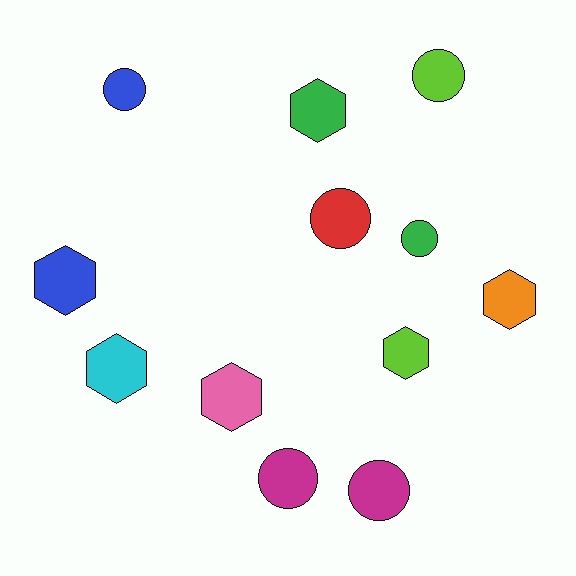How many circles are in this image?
There are 6 circles.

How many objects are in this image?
There are 12 objects.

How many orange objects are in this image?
There is 1 orange object.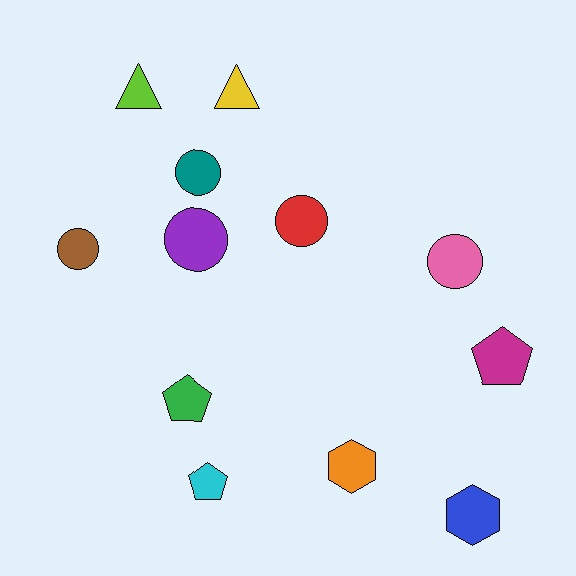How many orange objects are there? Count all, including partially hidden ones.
There is 1 orange object.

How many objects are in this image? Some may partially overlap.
There are 12 objects.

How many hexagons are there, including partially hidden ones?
There are 2 hexagons.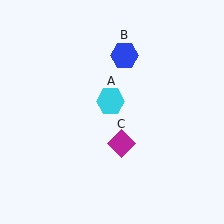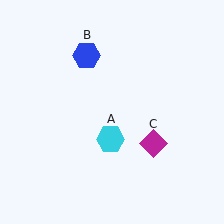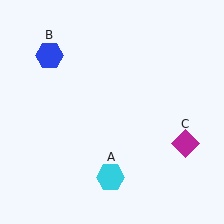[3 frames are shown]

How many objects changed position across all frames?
3 objects changed position: cyan hexagon (object A), blue hexagon (object B), magenta diamond (object C).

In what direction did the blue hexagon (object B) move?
The blue hexagon (object B) moved left.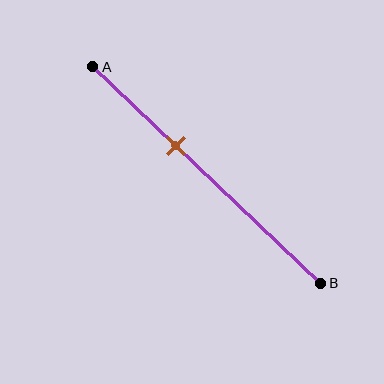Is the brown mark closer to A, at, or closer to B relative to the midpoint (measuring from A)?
The brown mark is closer to point A than the midpoint of segment AB.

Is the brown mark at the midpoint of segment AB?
No, the mark is at about 35% from A, not at the 50% midpoint.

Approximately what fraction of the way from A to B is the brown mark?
The brown mark is approximately 35% of the way from A to B.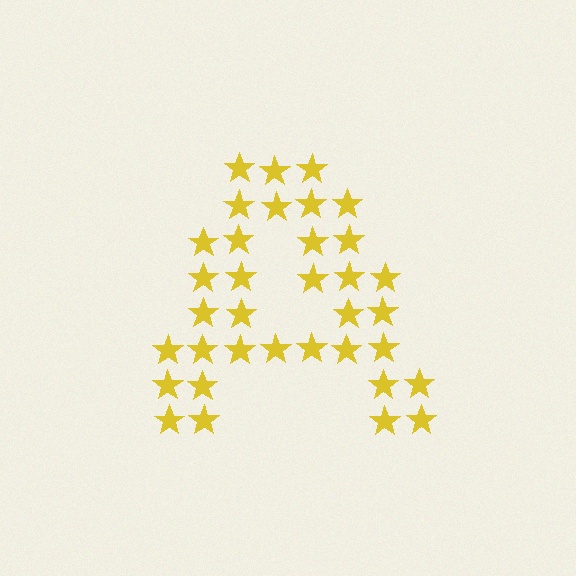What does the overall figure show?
The overall figure shows the letter A.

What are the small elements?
The small elements are stars.